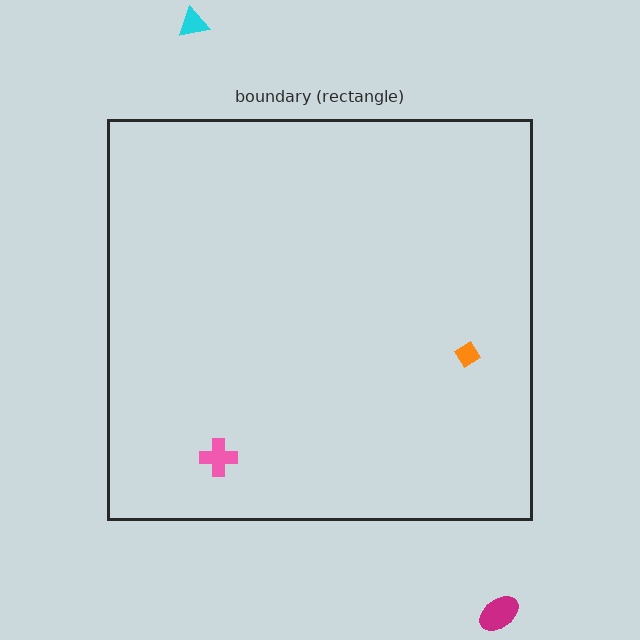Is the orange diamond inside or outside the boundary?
Inside.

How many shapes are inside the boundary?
2 inside, 2 outside.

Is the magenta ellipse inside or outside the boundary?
Outside.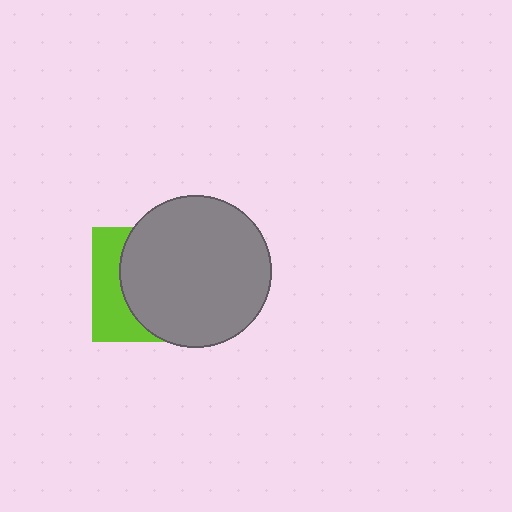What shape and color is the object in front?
The object in front is a gray circle.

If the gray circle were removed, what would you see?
You would see the complete lime square.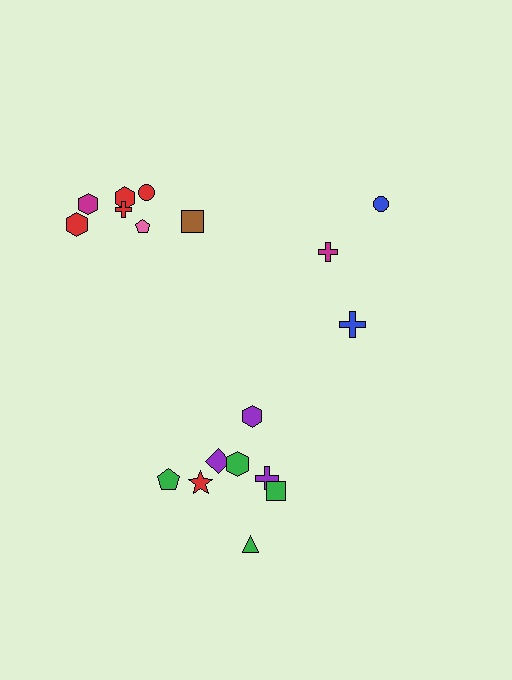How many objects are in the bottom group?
There are 8 objects.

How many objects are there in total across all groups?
There are 18 objects.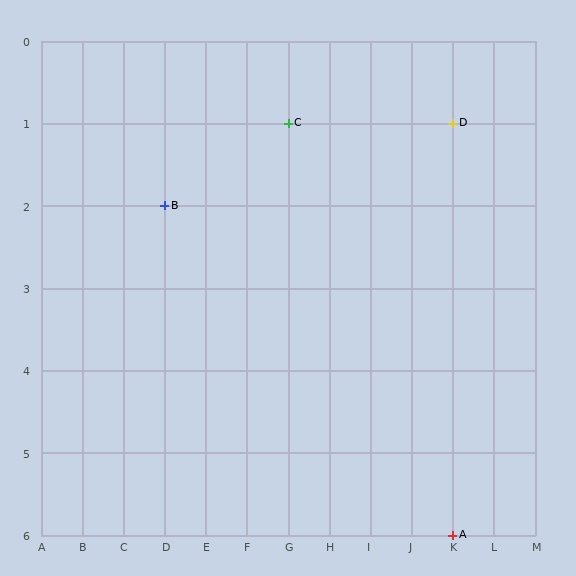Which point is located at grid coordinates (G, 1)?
Point C is at (G, 1).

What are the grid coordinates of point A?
Point A is at grid coordinates (K, 6).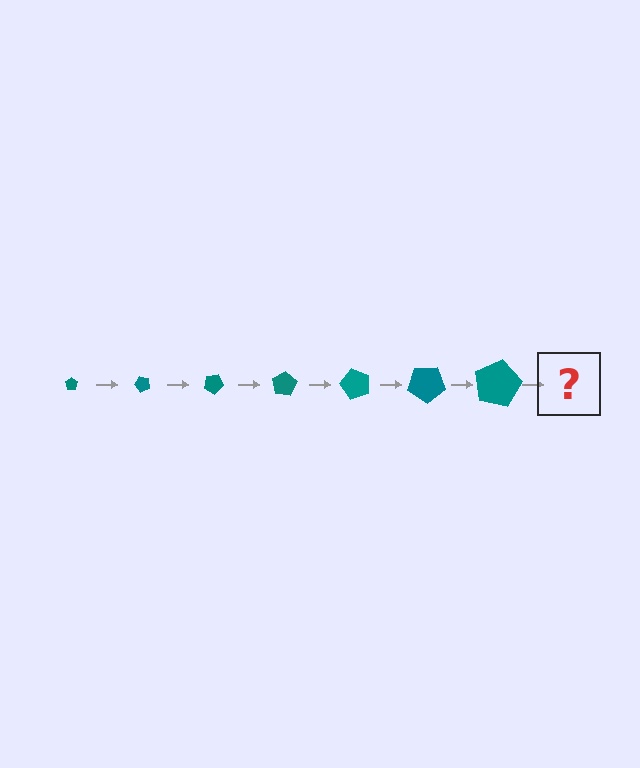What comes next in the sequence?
The next element should be a pentagon, larger than the previous one and rotated 350 degrees from the start.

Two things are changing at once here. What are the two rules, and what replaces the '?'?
The two rules are that the pentagon grows larger each step and it rotates 50 degrees each step. The '?' should be a pentagon, larger than the previous one and rotated 350 degrees from the start.